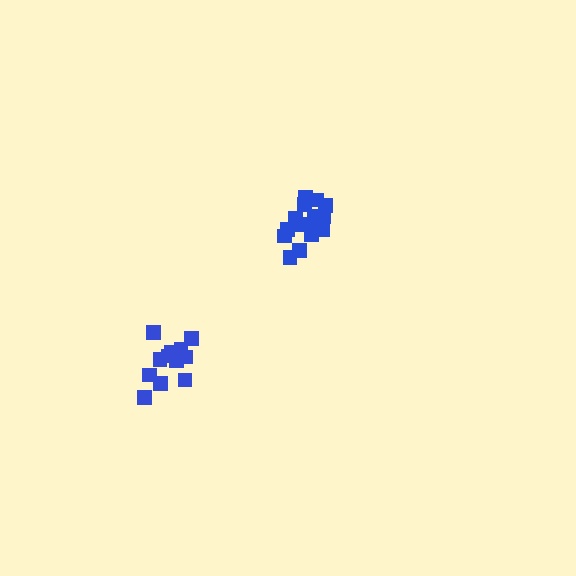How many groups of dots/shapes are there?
There are 2 groups.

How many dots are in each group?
Group 1: 16 dots, Group 2: 12 dots (28 total).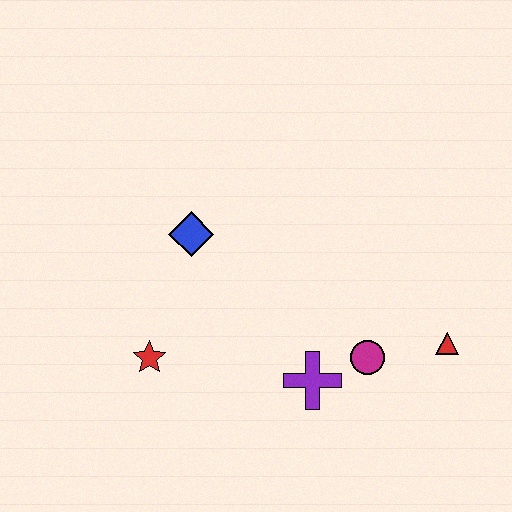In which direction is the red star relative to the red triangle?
The red star is to the left of the red triangle.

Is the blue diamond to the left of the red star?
No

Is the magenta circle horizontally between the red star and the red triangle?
Yes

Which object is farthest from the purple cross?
The blue diamond is farthest from the purple cross.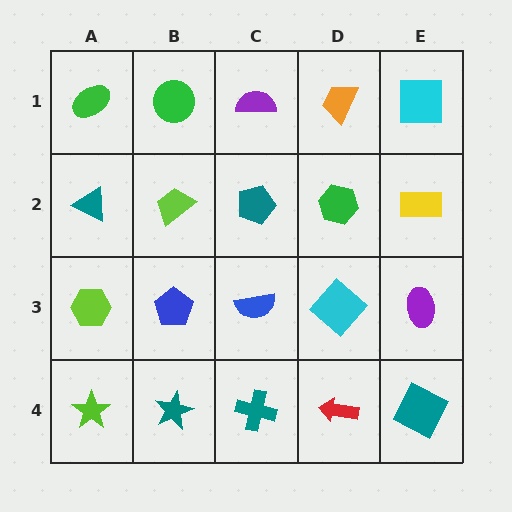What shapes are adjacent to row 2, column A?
A green ellipse (row 1, column A), a lime hexagon (row 3, column A), a lime trapezoid (row 2, column B).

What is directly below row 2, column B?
A blue pentagon.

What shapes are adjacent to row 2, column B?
A green circle (row 1, column B), a blue pentagon (row 3, column B), a teal triangle (row 2, column A), a teal pentagon (row 2, column C).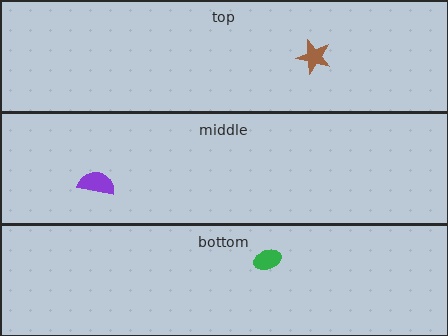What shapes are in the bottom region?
The green ellipse.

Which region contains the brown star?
The top region.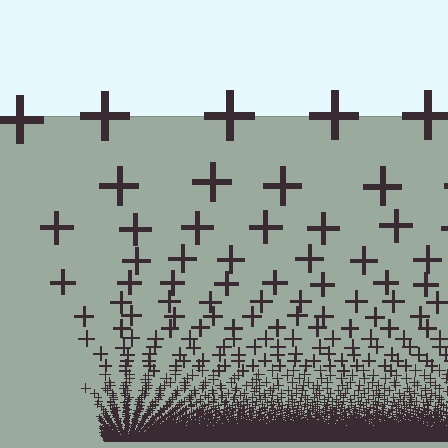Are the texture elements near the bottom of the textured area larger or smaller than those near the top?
Smaller. The gradient is inverted — elements near the bottom are smaller and denser.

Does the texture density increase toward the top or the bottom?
Density increases toward the bottom.